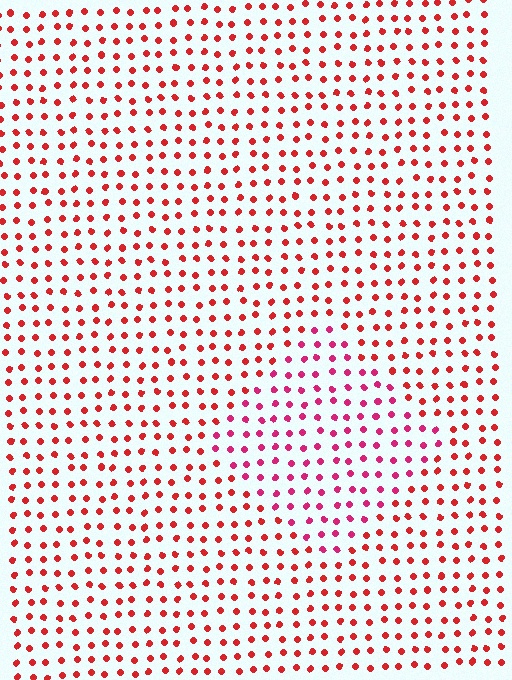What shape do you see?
I see a diamond.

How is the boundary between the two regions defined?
The boundary is defined purely by a slight shift in hue (about 27 degrees). Spacing, size, and orientation are identical on both sides.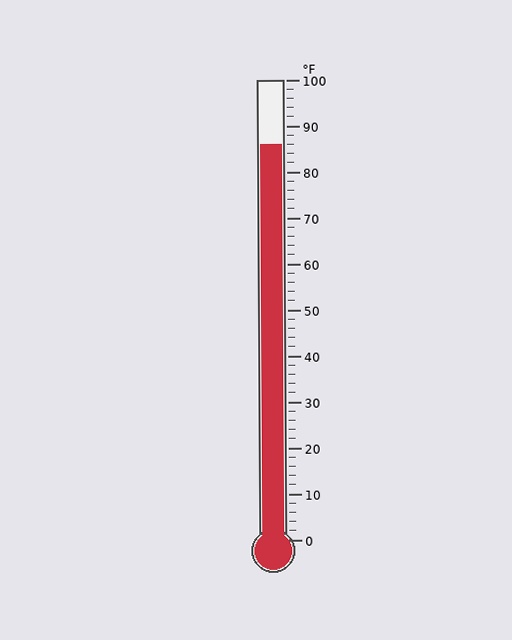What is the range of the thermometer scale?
The thermometer scale ranges from 0°F to 100°F.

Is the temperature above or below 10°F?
The temperature is above 10°F.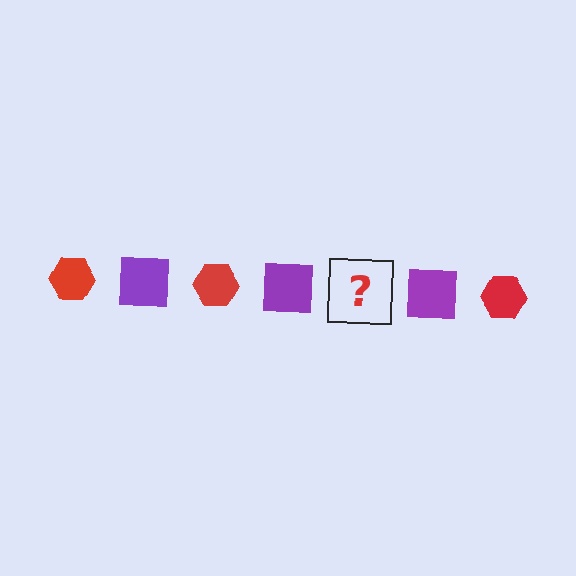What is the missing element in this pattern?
The missing element is a red hexagon.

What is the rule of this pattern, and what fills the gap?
The rule is that the pattern alternates between red hexagon and purple square. The gap should be filled with a red hexagon.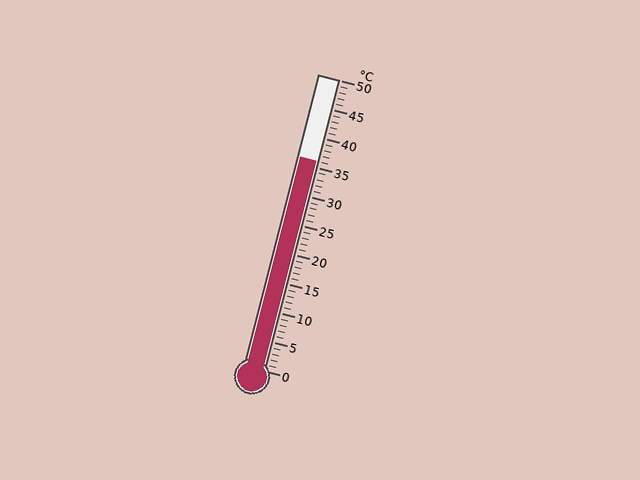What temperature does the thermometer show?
The thermometer shows approximately 36°C.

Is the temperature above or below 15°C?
The temperature is above 15°C.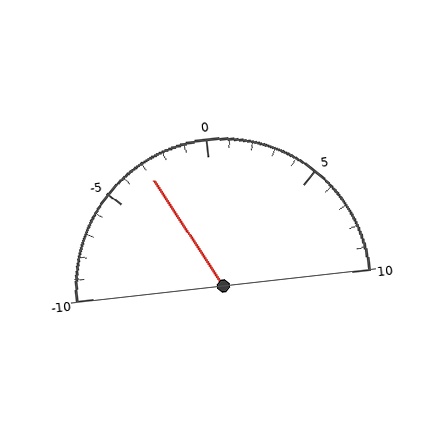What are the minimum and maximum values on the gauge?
The gauge ranges from -10 to 10.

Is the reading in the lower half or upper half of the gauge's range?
The reading is in the lower half of the range (-10 to 10).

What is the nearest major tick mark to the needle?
The nearest major tick mark is -5.